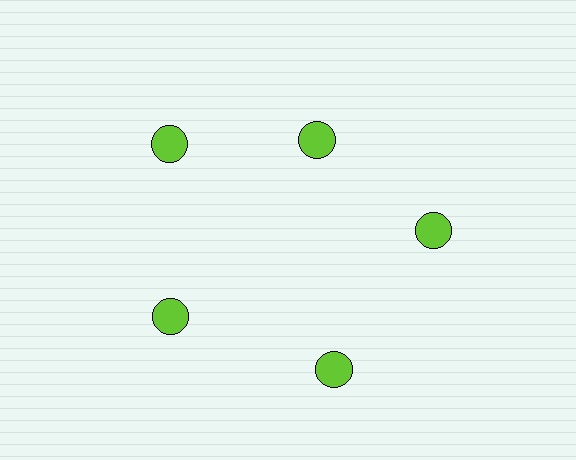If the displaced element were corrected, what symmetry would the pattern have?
It would have 5-fold rotational symmetry — the pattern would map onto itself every 72 degrees.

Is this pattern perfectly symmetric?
No. The 5 lime circles are arranged in a ring, but one element near the 1 o'clock position is pulled inward toward the center, breaking the 5-fold rotational symmetry.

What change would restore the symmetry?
The symmetry would be restored by moving it outward, back onto the ring so that all 5 circles sit at equal angles and equal distance from the center.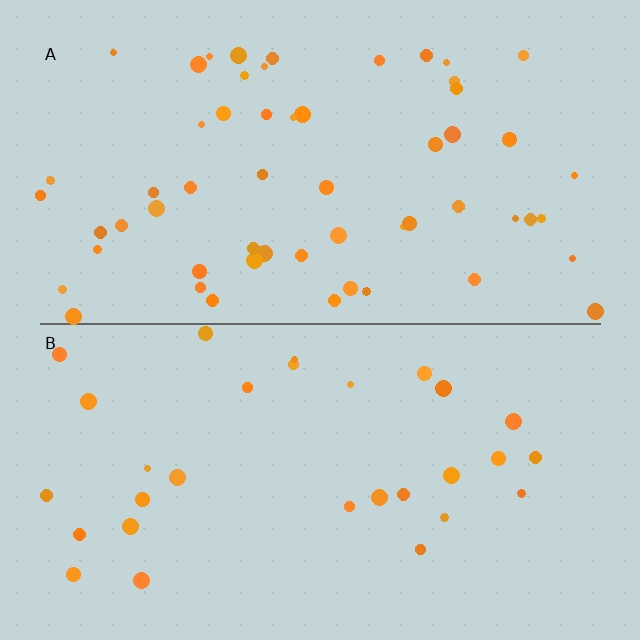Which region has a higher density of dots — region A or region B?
A (the top).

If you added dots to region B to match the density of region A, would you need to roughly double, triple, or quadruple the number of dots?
Approximately double.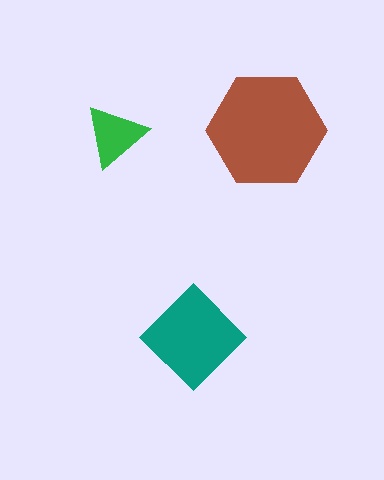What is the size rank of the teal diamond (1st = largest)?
2nd.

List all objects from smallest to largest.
The green triangle, the teal diamond, the brown hexagon.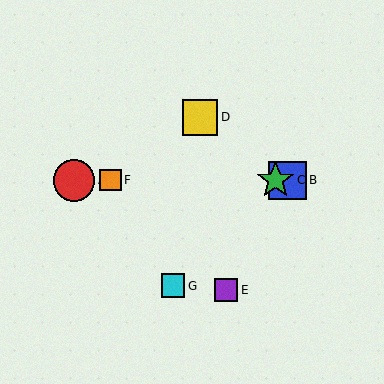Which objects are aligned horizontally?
Objects A, B, C, F are aligned horizontally.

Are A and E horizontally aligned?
No, A is at y≈180 and E is at y≈290.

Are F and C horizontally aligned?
Yes, both are at y≈180.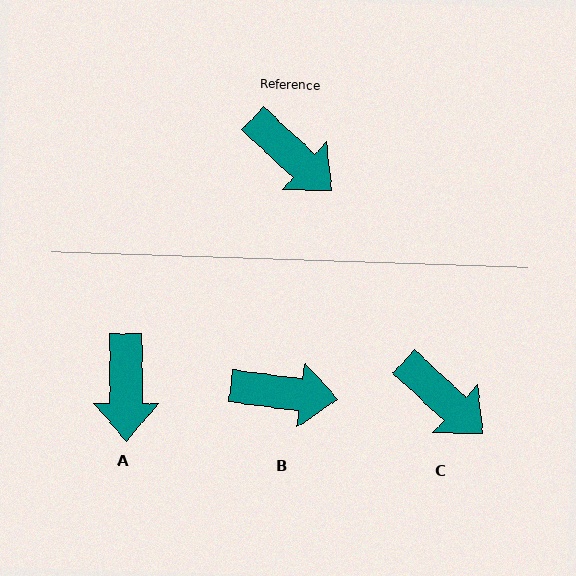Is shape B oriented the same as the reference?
No, it is off by about 35 degrees.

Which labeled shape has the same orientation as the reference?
C.